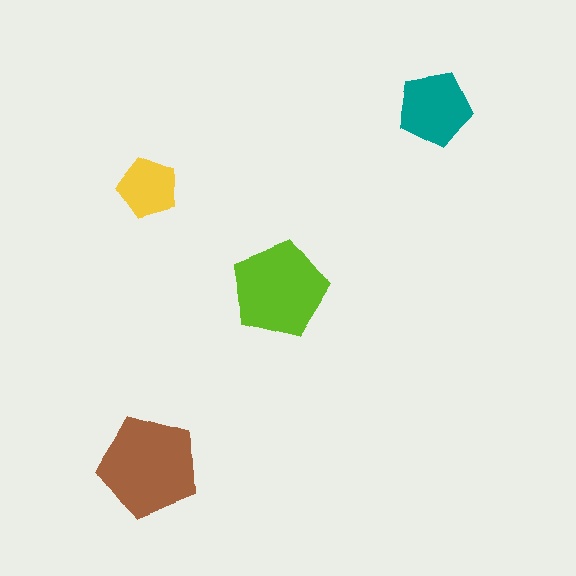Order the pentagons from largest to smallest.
the brown one, the lime one, the teal one, the yellow one.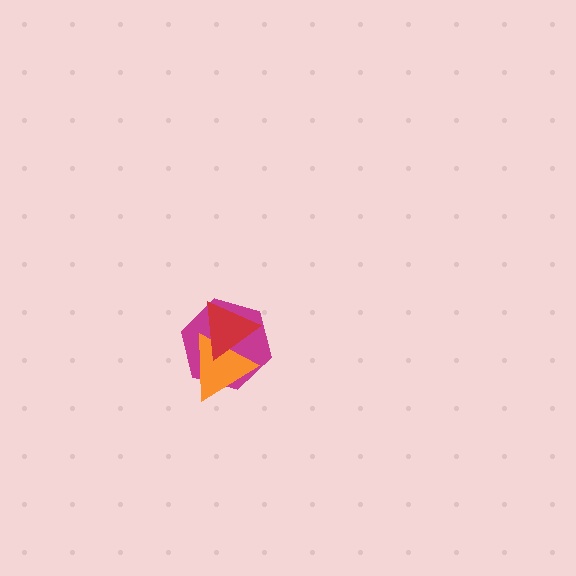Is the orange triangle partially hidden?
Yes, it is partially covered by another shape.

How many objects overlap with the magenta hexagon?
2 objects overlap with the magenta hexagon.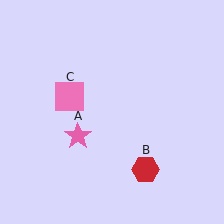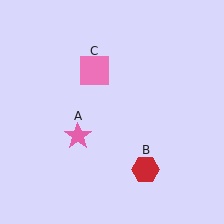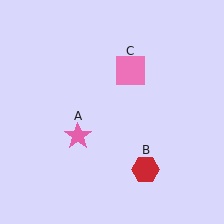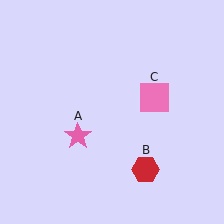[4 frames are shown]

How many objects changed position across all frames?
1 object changed position: pink square (object C).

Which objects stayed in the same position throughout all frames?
Pink star (object A) and red hexagon (object B) remained stationary.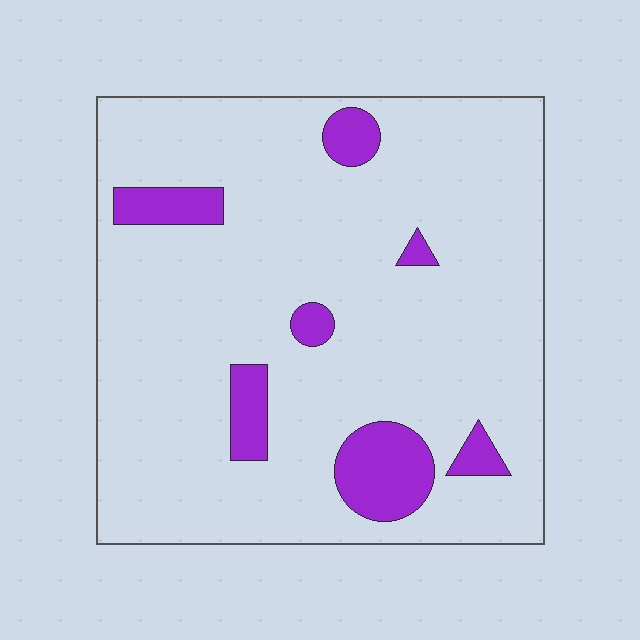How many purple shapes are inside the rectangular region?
7.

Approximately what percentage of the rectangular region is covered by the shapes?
Approximately 10%.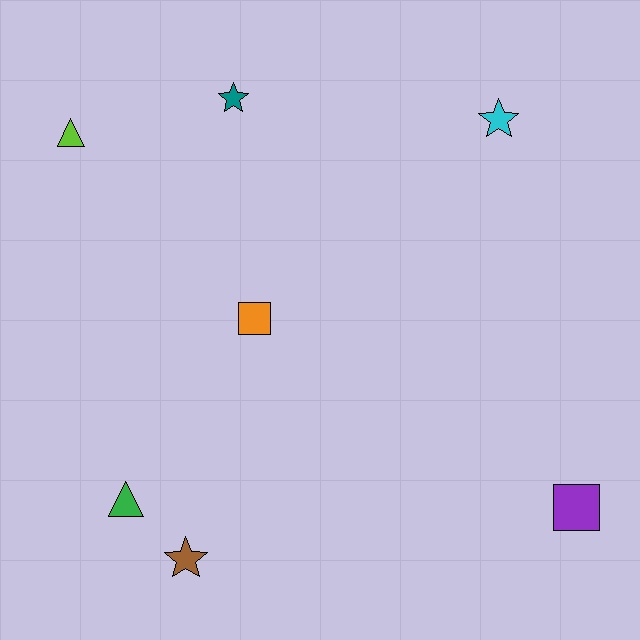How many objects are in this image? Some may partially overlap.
There are 7 objects.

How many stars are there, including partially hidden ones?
There are 3 stars.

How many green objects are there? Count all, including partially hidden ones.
There is 1 green object.